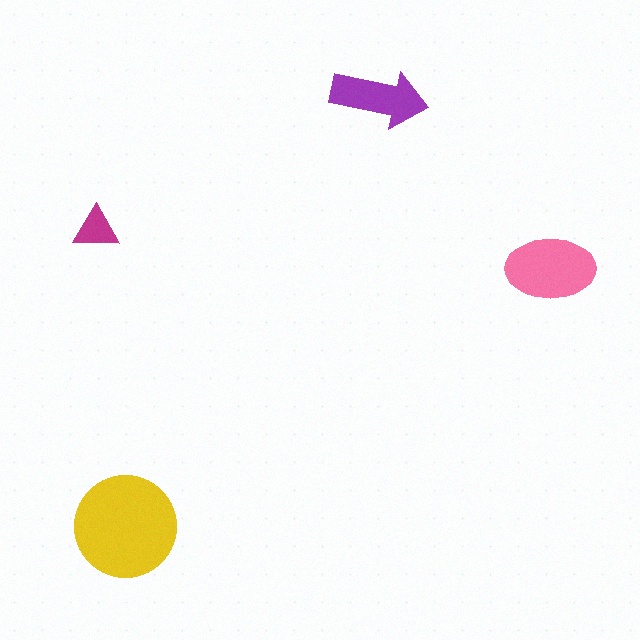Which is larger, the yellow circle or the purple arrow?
The yellow circle.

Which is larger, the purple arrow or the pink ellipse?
The pink ellipse.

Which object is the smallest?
The magenta triangle.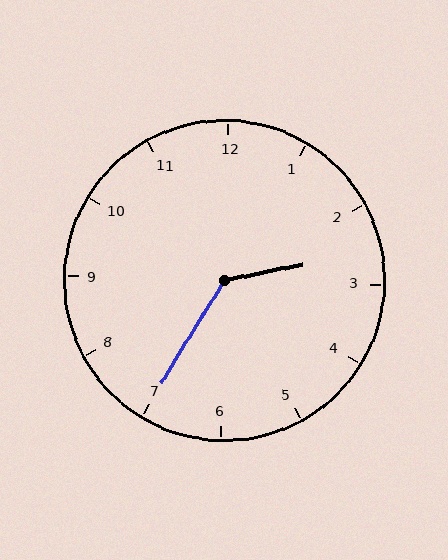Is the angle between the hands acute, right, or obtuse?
It is obtuse.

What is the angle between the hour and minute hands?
Approximately 132 degrees.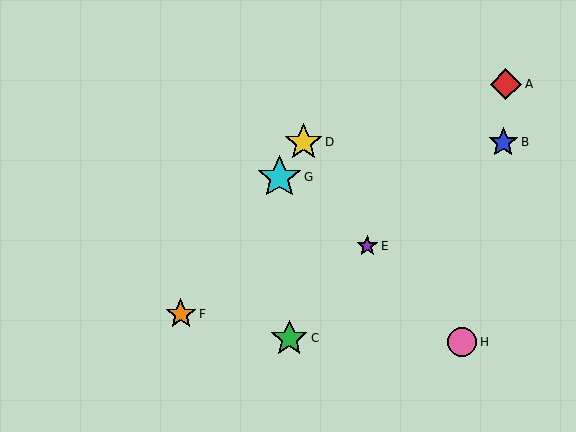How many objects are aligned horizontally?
2 objects (B, D) are aligned horizontally.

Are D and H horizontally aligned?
No, D is at y≈142 and H is at y≈342.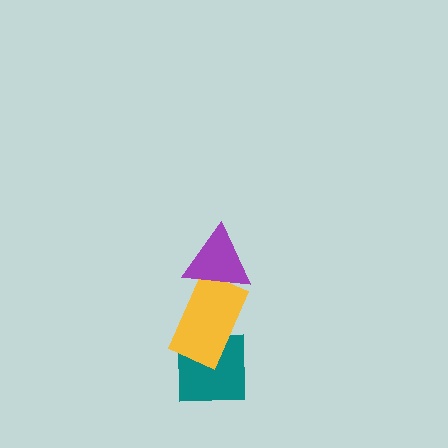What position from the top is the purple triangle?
The purple triangle is 1st from the top.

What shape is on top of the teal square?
The yellow rectangle is on top of the teal square.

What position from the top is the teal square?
The teal square is 3rd from the top.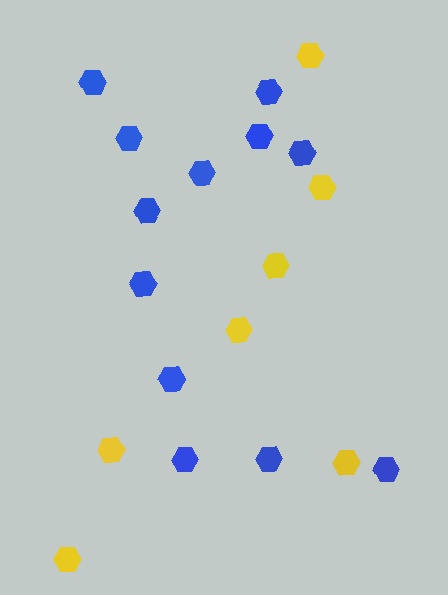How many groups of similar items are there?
There are 2 groups: one group of yellow hexagons (7) and one group of blue hexagons (12).